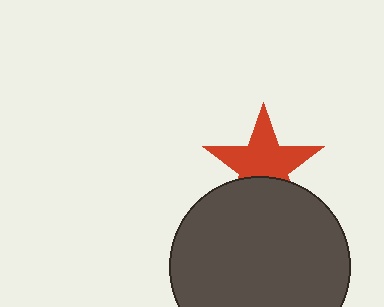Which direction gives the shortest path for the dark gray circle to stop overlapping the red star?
Moving down gives the shortest separation.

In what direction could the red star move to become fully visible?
The red star could move up. That would shift it out from behind the dark gray circle entirely.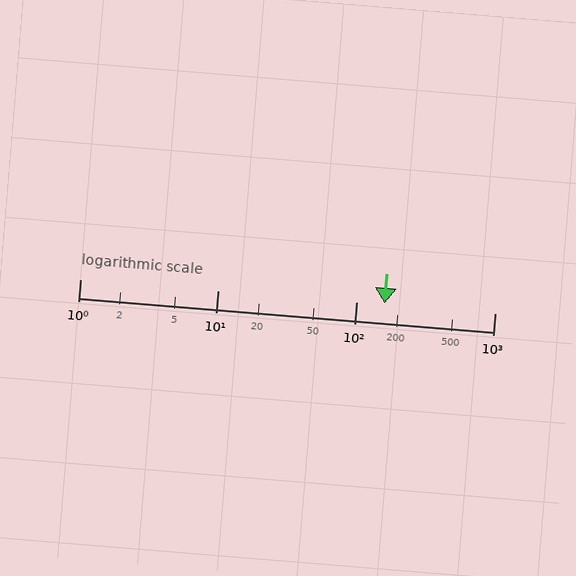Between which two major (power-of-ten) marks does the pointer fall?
The pointer is between 100 and 1000.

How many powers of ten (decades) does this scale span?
The scale spans 3 decades, from 1 to 1000.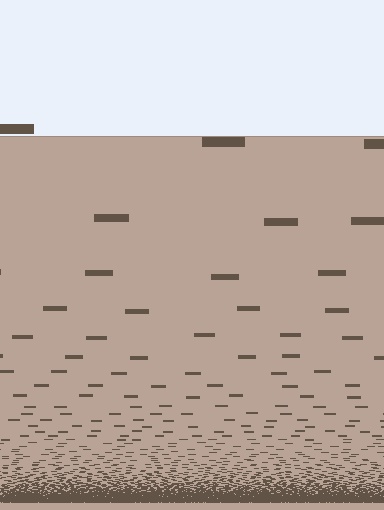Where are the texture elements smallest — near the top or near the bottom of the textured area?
Near the bottom.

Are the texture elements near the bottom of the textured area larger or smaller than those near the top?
Smaller. The gradient is inverted — elements near the bottom are smaller and denser.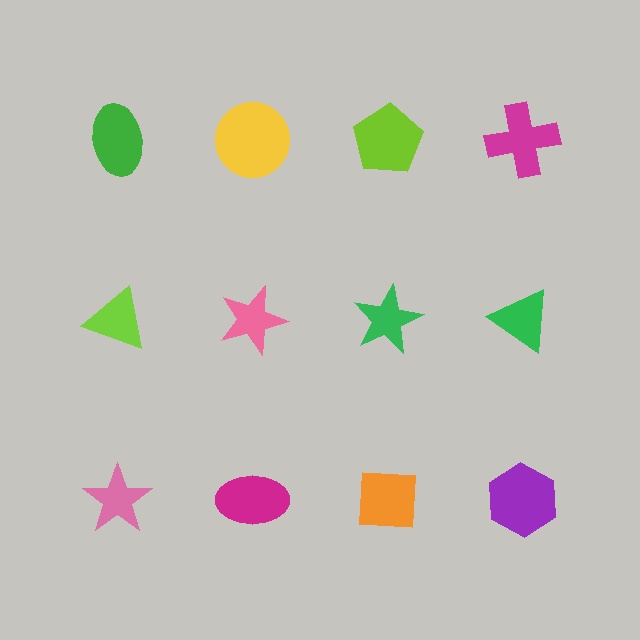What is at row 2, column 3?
A green star.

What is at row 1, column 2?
A yellow circle.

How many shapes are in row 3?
4 shapes.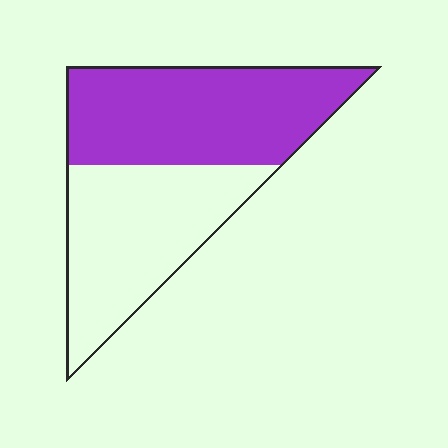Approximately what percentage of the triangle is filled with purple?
Approximately 55%.